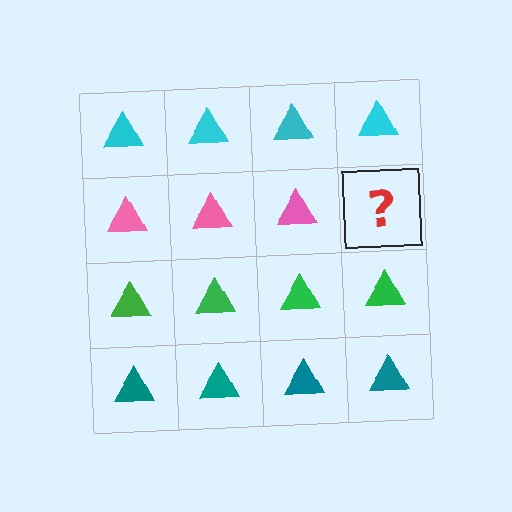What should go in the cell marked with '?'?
The missing cell should contain a pink triangle.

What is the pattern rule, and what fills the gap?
The rule is that each row has a consistent color. The gap should be filled with a pink triangle.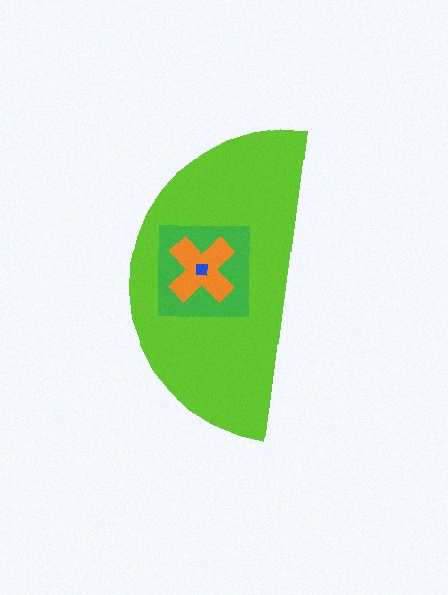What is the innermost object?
The blue square.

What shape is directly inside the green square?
The orange cross.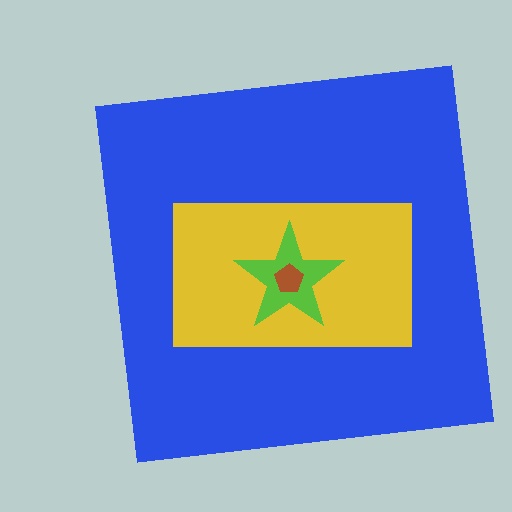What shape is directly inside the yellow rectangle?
The lime star.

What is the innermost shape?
The brown pentagon.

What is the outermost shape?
The blue square.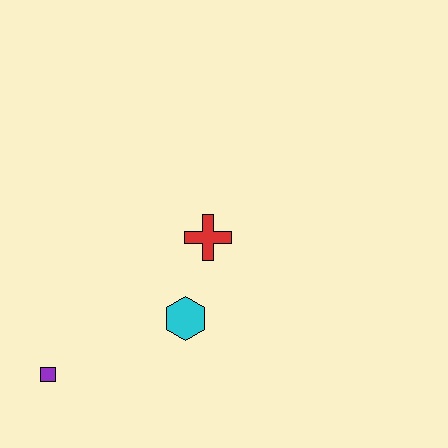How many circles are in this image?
There are no circles.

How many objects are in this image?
There are 3 objects.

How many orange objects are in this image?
There are no orange objects.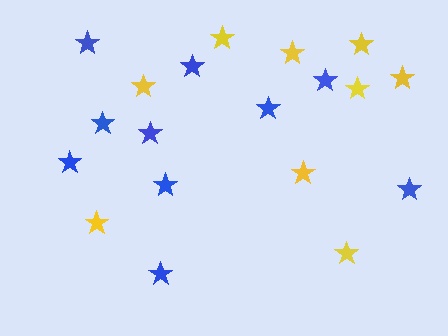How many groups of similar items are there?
There are 2 groups: one group of blue stars (10) and one group of yellow stars (9).